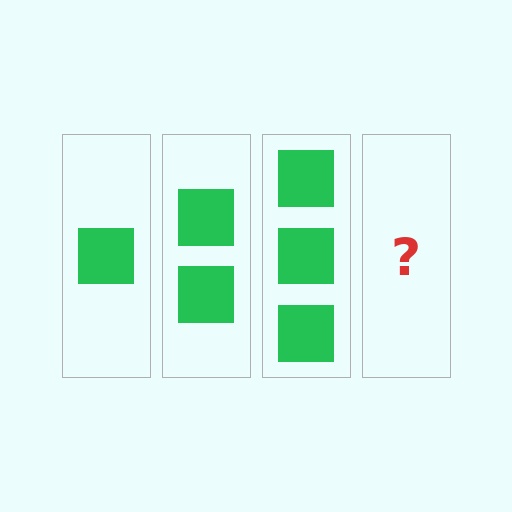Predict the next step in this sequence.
The next step is 4 squares.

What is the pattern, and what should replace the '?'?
The pattern is that each step adds one more square. The '?' should be 4 squares.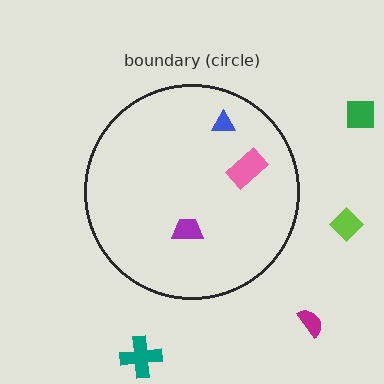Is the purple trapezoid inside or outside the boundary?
Inside.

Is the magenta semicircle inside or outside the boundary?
Outside.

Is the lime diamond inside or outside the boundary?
Outside.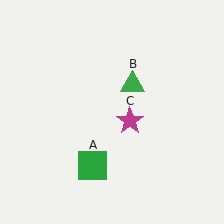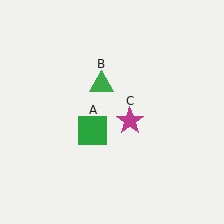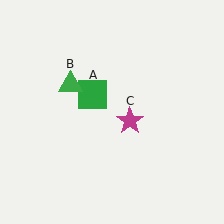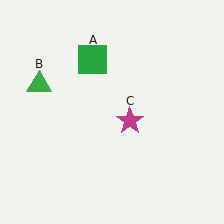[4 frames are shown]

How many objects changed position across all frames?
2 objects changed position: green square (object A), green triangle (object B).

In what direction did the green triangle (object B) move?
The green triangle (object B) moved left.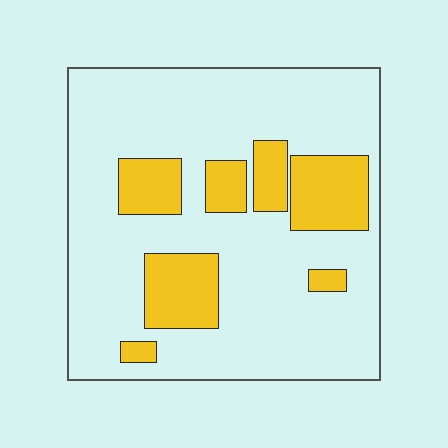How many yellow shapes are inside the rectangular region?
7.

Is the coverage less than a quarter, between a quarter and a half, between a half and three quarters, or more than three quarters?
Less than a quarter.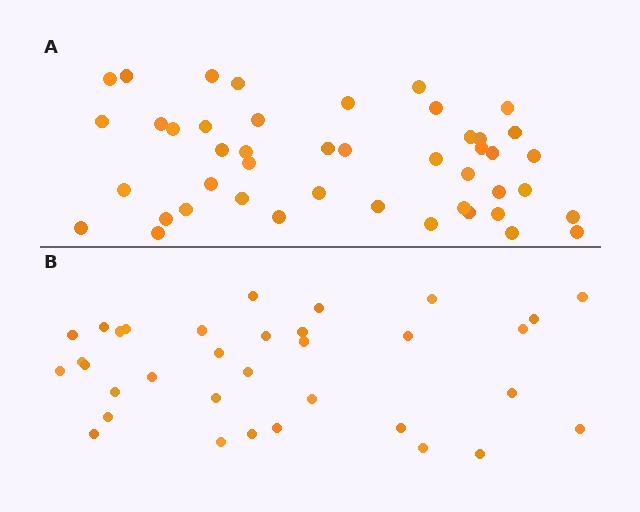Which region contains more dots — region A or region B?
Region A (the top region) has more dots.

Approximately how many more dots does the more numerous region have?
Region A has roughly 12 or so more dots than region B.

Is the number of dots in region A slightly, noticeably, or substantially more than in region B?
Region A has noticeably more, but not dramatically so. The ratio is roughly 1.3 to 1.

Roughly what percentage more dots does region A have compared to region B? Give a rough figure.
About 30% more.